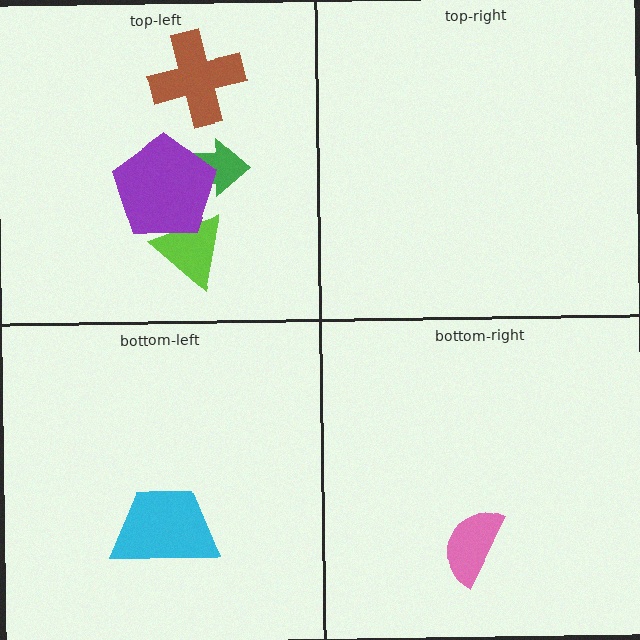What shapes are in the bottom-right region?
The pink semicircle.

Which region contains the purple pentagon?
The top-left region.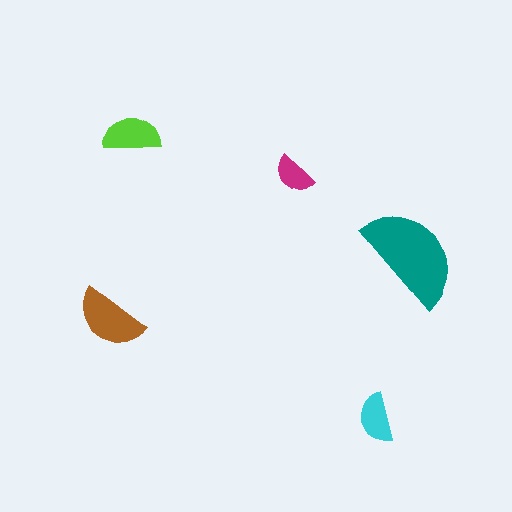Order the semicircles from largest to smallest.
the teal one, the brown one, the lime one, the cyan one, the magenta one.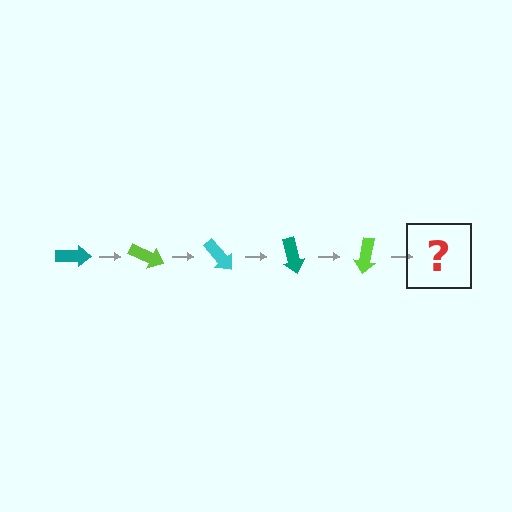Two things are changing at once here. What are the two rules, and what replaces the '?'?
The two rules are that it rotates 25 degrees each step and the color cycles through teal, lime, and cyan. The '?' should be a cyan arrow, rotated 125 degrees from the start.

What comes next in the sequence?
The next element should be a cyan arrow, rotated 125 degrees from the start.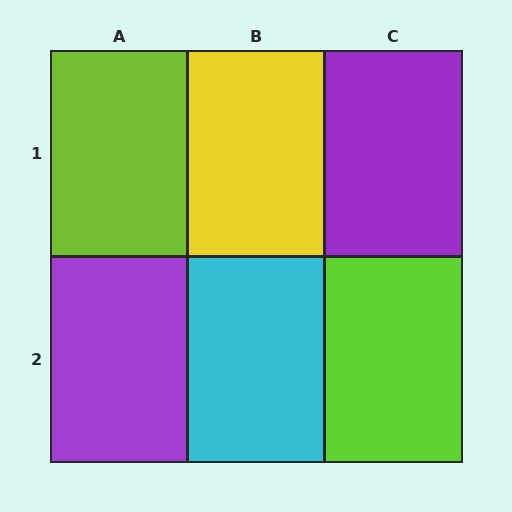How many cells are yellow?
1 cell is yellow.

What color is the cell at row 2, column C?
Lime.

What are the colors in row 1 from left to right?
Lime, yellow, purple.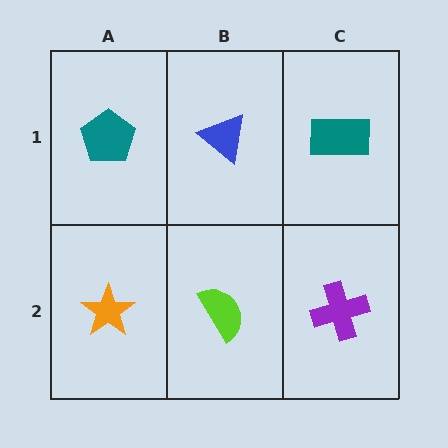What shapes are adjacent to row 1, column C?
A purple cross (row 2, column C), a blue triangle (row 1, column B).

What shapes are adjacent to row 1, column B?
A lime semicircle (row 2, column B), a teal pentagon (row 1, column A), a teal rectangle (row 1, column C).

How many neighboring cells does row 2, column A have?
2.